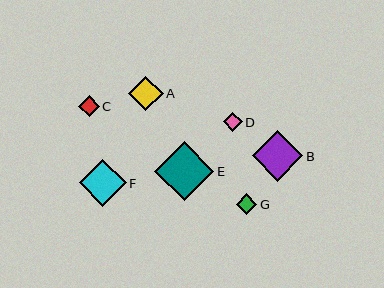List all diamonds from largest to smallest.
From largest to smallest: E, B, F, A, C, G, D.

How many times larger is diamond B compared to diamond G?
Diamond B is approximately 2.5 times the size of diamond G.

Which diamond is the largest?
Diamond E is the largest with a size of approximately 59 pixels.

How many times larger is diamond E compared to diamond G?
Diamond E is approximately 2.9 times the size of diamond G.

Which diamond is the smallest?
Diamond D is the smallest with a size of approximately 18 pixels.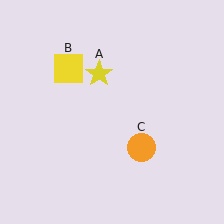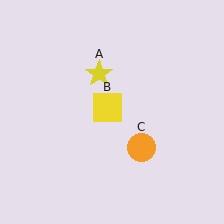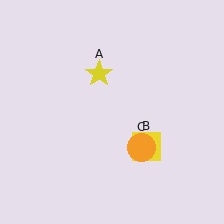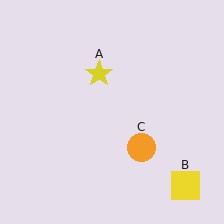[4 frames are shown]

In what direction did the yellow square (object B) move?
The yellow square (object B) moved down and to the right.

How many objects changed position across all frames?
1 object changed position: yellow square (object B).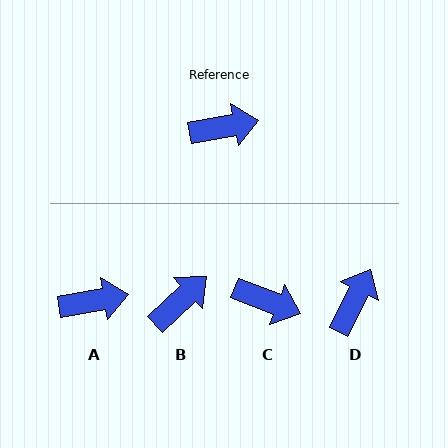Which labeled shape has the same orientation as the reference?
A.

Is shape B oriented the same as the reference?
No, it is off by about 33 degrees.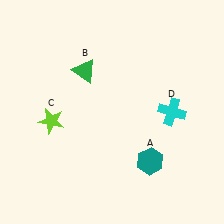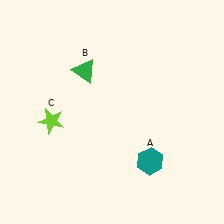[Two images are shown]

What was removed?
The cyan cross (D) was removed in Image 2.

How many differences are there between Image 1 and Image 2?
There is 1 difference between the two images.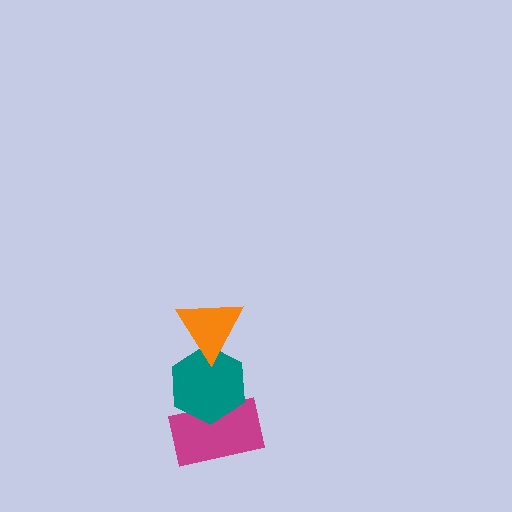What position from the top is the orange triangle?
The orange triangle is 1st from the top.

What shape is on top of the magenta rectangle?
The teal hexagon is on top of the magenta rectangle.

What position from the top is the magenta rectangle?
The magenta rectangle is 3rd from the top.